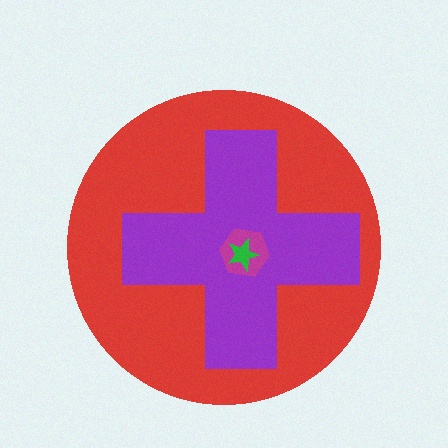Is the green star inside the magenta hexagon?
Yes.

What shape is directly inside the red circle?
The purple cross.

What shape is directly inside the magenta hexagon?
The green star.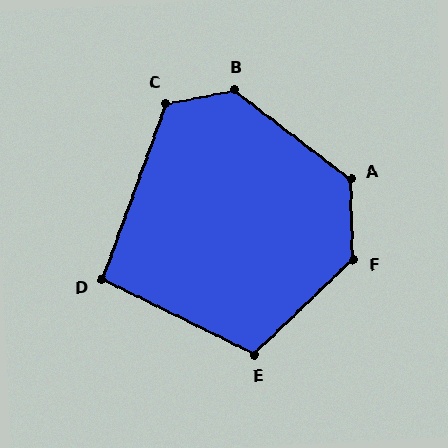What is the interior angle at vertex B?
Approximately 132 degrees (obtuse).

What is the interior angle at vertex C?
Approximately 121 degrees (obtuse).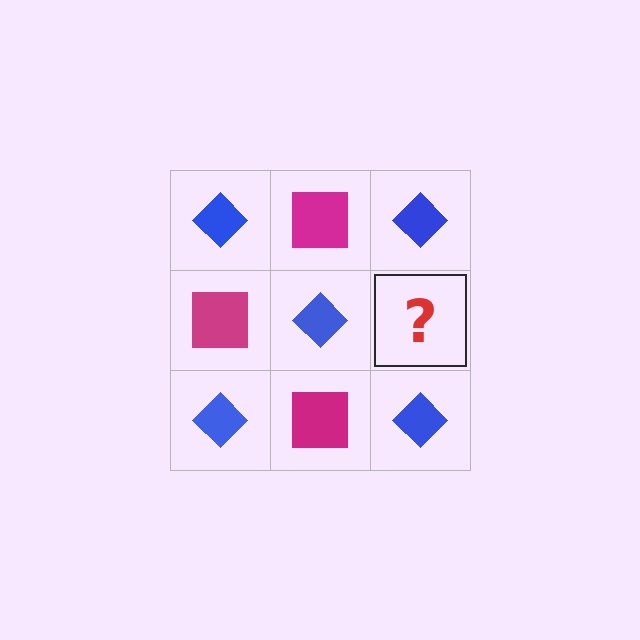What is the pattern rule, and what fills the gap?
The rule is that it alternates blue diamond and magenta square in a checkerboard pattern. The gap should be filled with a magenta square.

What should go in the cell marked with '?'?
The missing cell should contain a magenta square.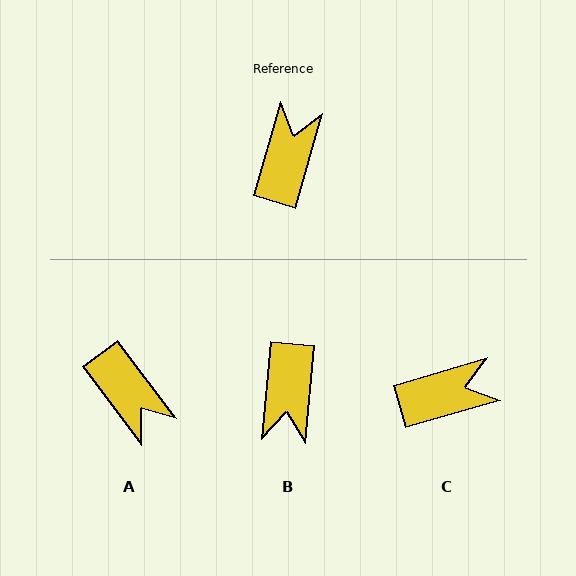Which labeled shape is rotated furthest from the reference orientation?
B, about 169 degrees away.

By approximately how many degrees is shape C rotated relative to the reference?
Approximately 58 degrees clockwise.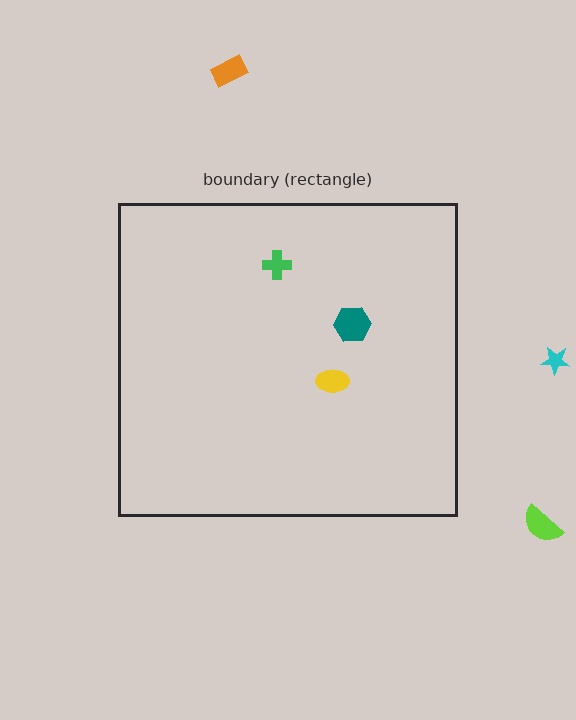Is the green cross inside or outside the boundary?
Inside.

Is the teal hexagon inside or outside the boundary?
Inside.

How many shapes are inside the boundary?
3 inside, 3 outside.